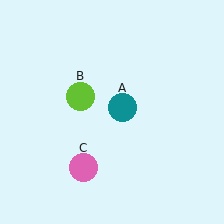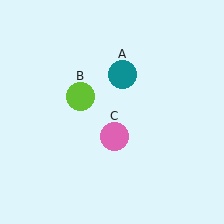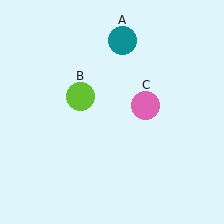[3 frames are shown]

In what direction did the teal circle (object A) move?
The teal circle (object A) moved up.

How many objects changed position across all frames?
2 objects changed position: teal circle (object A), pink circle (object C).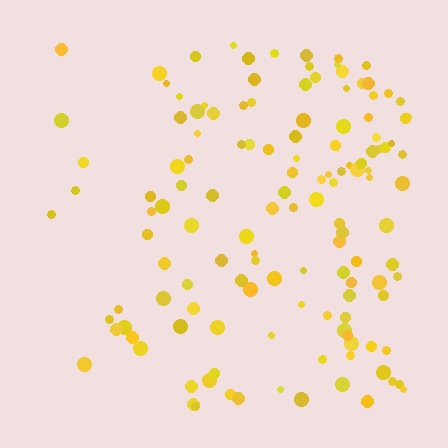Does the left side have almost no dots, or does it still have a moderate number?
Still a moderate number, just noticeably fewer than the right.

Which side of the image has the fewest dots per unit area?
The left.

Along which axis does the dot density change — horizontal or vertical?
Horizontal.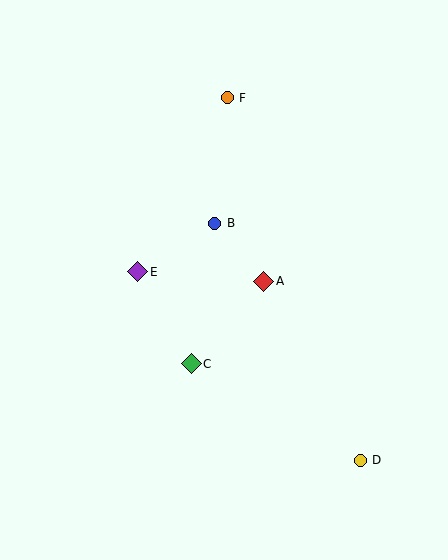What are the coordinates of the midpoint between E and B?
The midpoint between E and B is at (176, 247).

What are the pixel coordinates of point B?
Point B is at (215, 223).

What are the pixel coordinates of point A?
Point A is at (264, 281).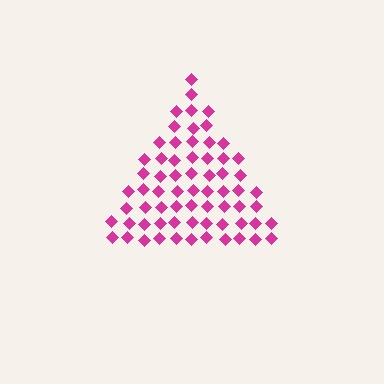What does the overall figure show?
The overall figure shows a triangle.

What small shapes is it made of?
It is made of small diamonds.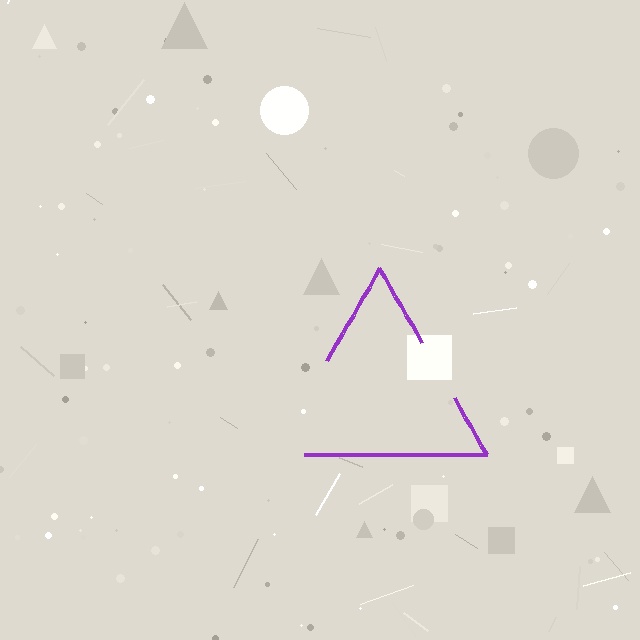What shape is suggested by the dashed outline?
The dashed outline suggests a triangle.